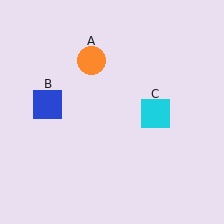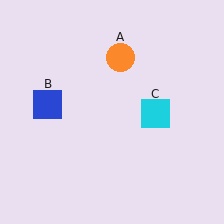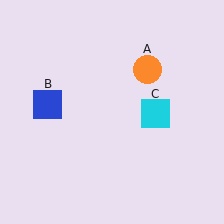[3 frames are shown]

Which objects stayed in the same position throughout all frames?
Blue square (object B) and cyan square (object C) remained stationary.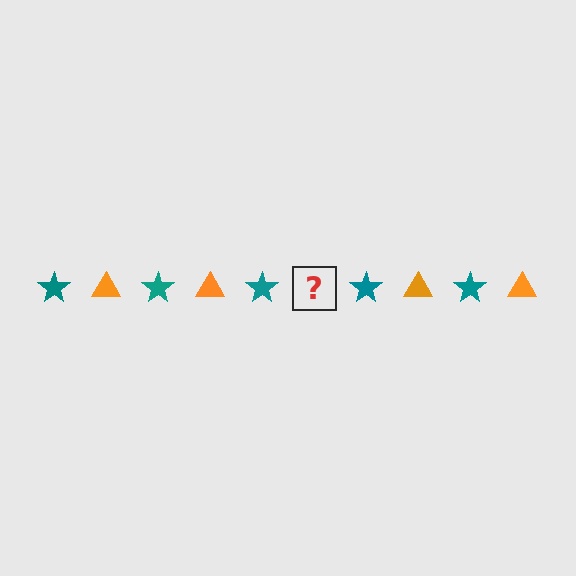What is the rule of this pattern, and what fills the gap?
The rule is that the pattern alternates between teal star and orange triangle. The gap should be filled with an orange triangle.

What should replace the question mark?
The question mark should be replaced with an orange triangle.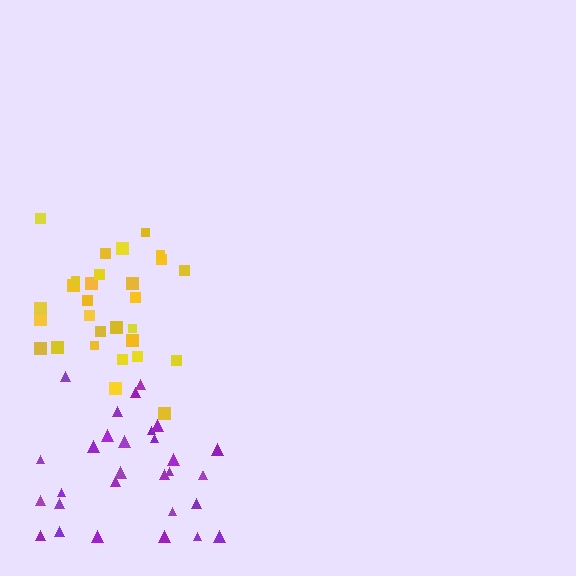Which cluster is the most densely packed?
Yellow.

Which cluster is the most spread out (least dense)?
Purple.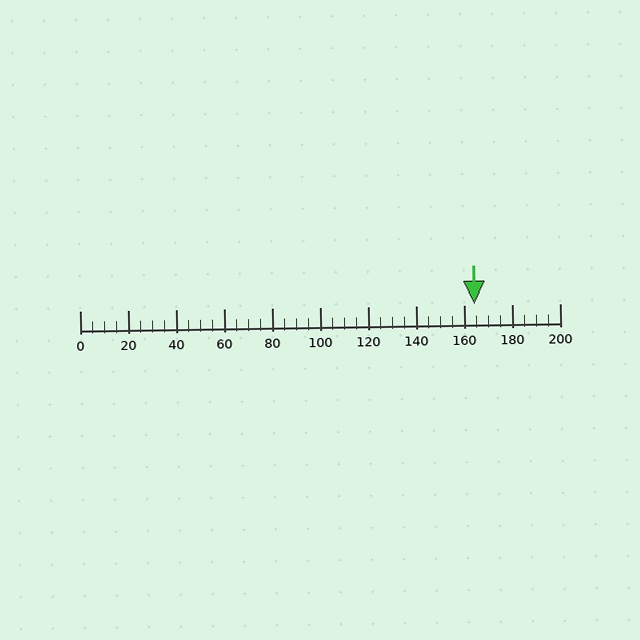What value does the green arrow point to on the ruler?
The green arrow points to approximately 164.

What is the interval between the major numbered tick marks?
The major tick marks are spaced 20 units apart.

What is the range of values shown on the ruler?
The ruler shows values from 0 to 200.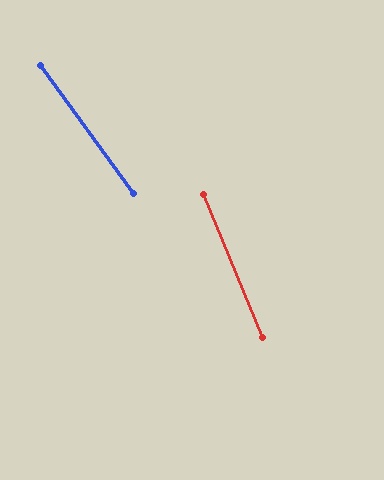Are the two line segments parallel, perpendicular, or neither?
Neither parallel nor perpendicular — they differ by about 13°.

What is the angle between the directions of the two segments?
Approximately 13 degrees.